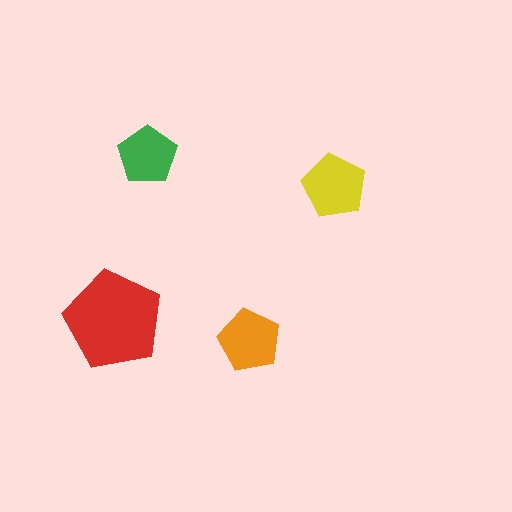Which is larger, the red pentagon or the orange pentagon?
The red one.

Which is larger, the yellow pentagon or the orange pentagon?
The yellow one.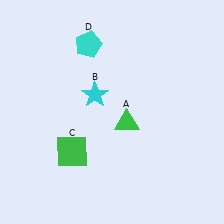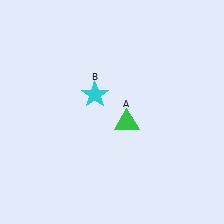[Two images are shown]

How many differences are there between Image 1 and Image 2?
There are 2 differences between the two images.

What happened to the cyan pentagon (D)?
The cyan pentagon (D) was removed in Image 2. It was in the top-left area of Image 1.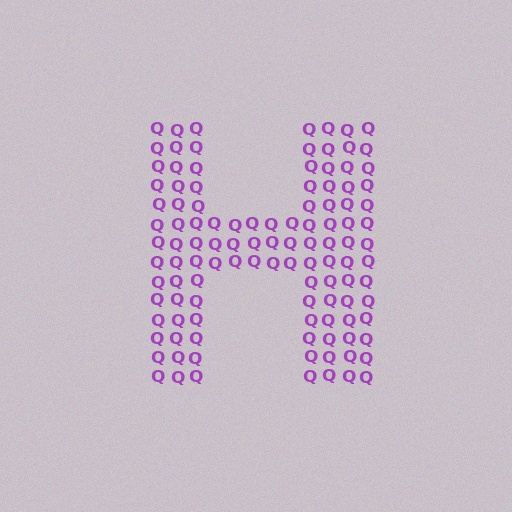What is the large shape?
The large shape is the letter H.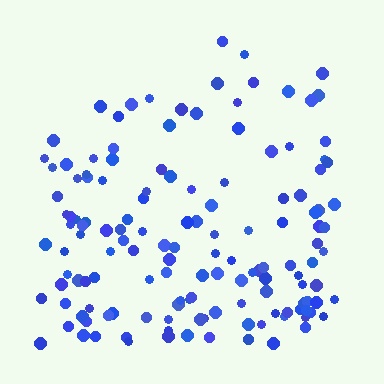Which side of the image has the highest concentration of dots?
The bottom.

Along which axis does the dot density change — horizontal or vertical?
Vertical.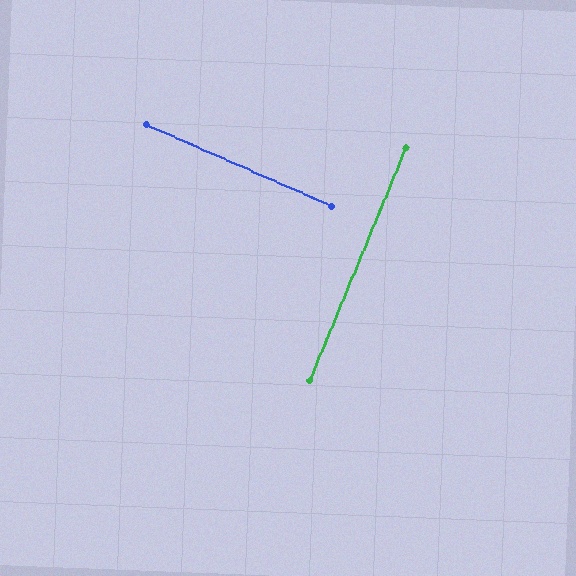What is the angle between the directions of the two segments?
Approximately 89 degrees.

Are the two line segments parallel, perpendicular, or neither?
Perpendicular — they meet at approximately 89°.